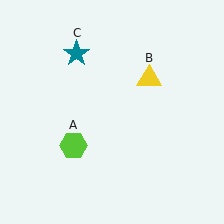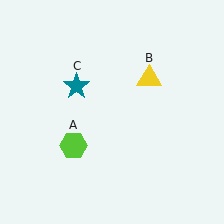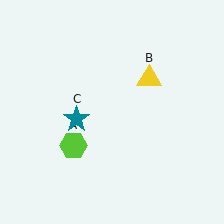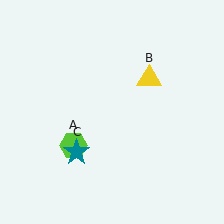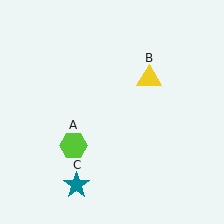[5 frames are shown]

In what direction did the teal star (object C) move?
The teal star (object C) moved down.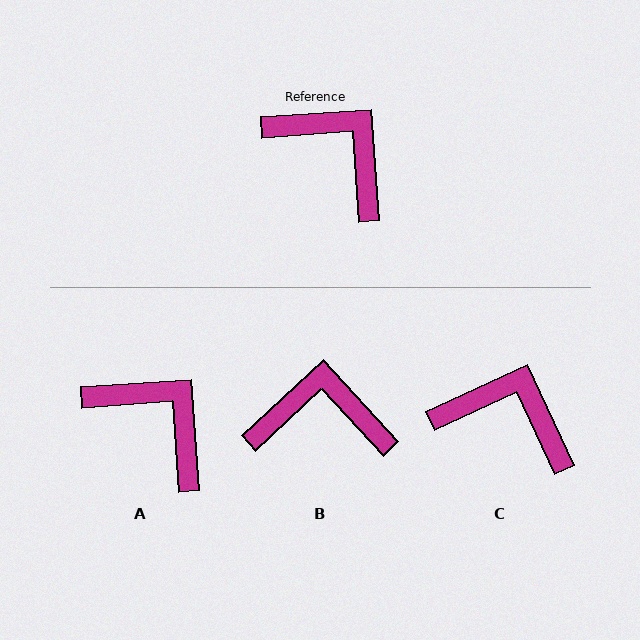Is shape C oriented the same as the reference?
No, it is off by about 21 degrees.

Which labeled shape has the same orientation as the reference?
A.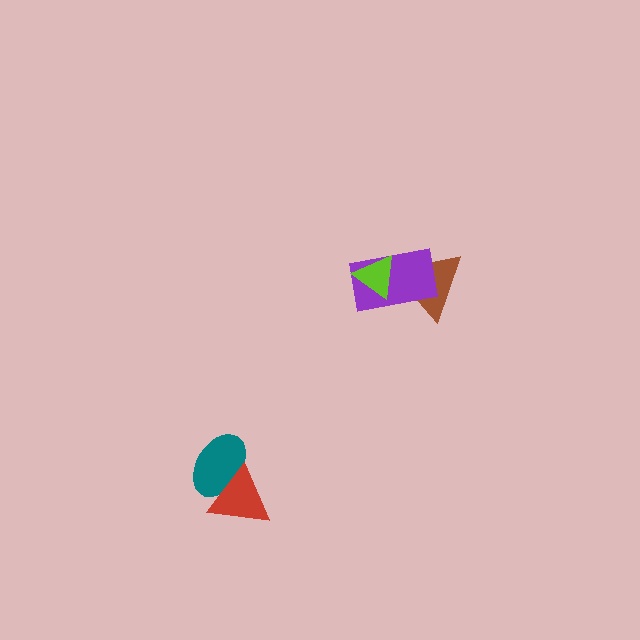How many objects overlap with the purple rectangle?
2 objects overlap with the purple rectangle.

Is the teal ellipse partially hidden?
Yes, it is partially covered by another shape.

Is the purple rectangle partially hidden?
Yes, it is partially covered by another shape.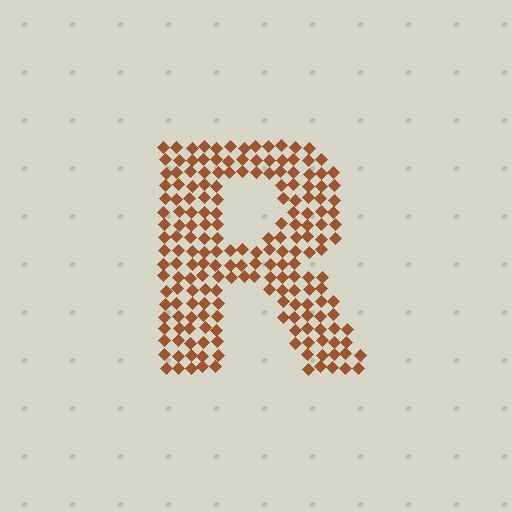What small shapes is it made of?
It is made of small diamonds.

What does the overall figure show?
The overall figure shows the letter R.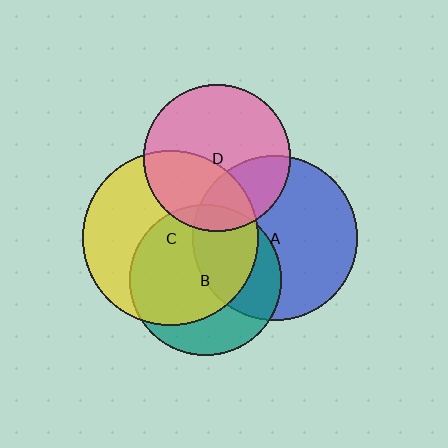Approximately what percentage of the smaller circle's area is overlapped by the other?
Approximately 35%.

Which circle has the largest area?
Circle C (yellow).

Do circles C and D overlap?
Yes.